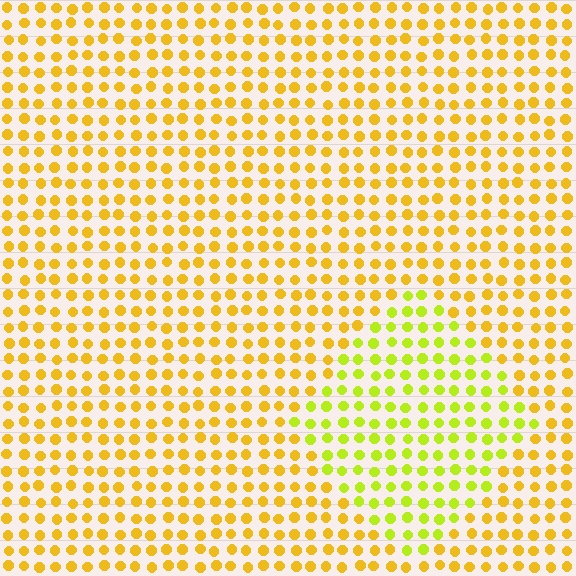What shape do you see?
I see a diamond.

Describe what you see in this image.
The image is filled with small yellow elements in a uniform arrangement. A diamond-shaped region is visible where the elements are tinted to a slightly different hue, forming a subtle color boundary.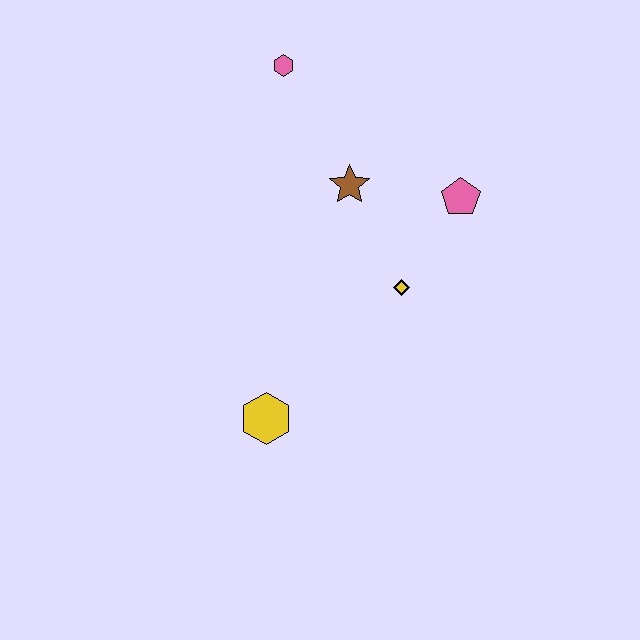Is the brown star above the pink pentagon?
Yes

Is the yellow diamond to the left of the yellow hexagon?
No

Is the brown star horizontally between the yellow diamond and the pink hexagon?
Yes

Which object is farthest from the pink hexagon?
The yellow hexagon is farthest from the pink hexagon.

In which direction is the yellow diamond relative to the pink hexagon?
The yellow diamond is below the pink hexagon.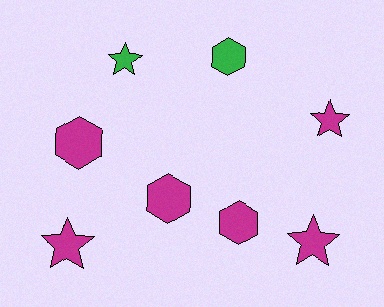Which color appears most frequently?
Magenta, with 6 objects.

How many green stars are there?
There is 1 green star.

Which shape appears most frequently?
Hexagon, with 4 objects.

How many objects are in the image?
There are 8 objects.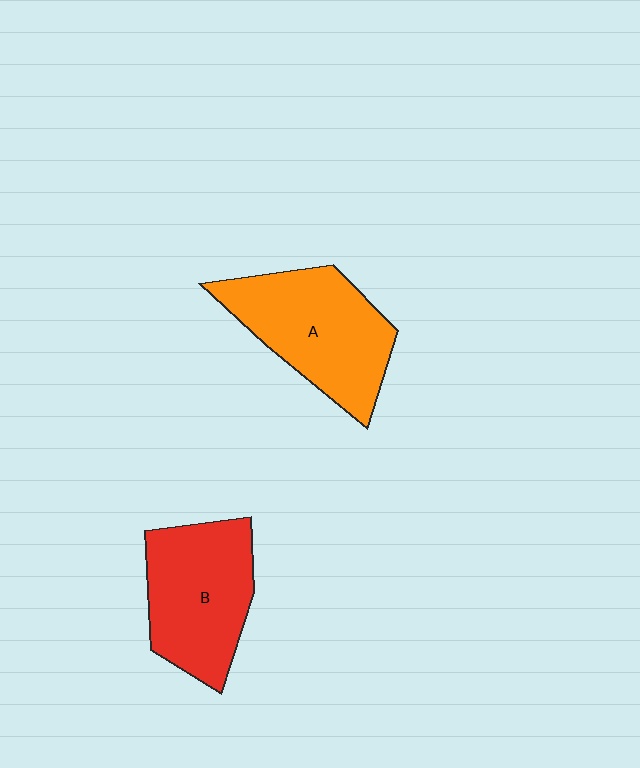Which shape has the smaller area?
Shape B (red).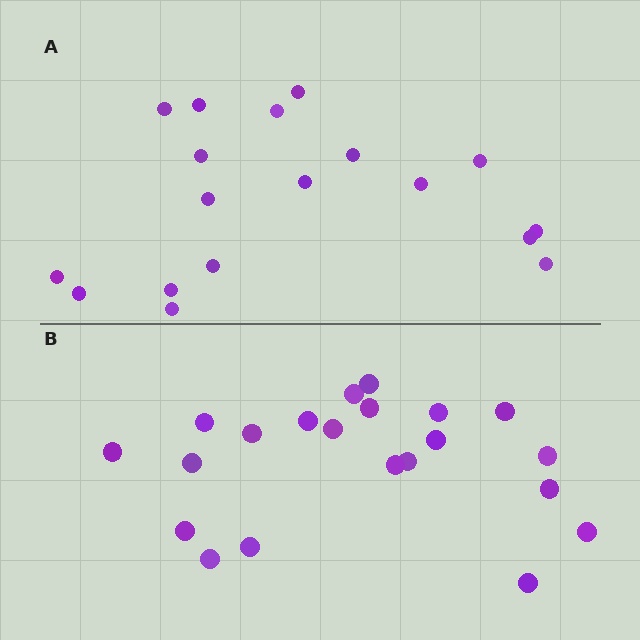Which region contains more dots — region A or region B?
Region B (the bottom region) has more dots.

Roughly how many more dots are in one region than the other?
Region B has just a few more — roughly 2 or 3 more dots than region A.